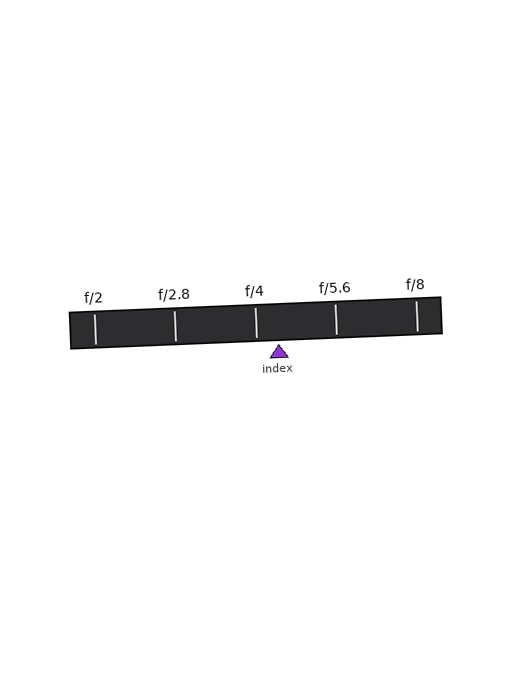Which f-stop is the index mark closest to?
The index mark is closest to f/4.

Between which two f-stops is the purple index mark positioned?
The index mark is between f/4 and f/5.6.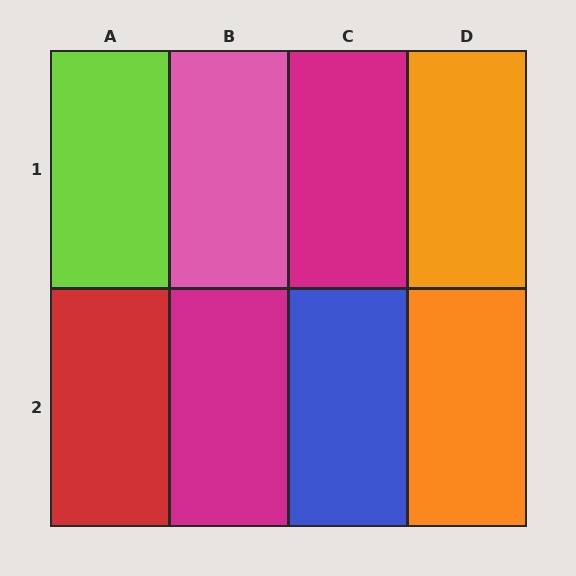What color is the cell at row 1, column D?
Orange.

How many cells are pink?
1 cell is pink.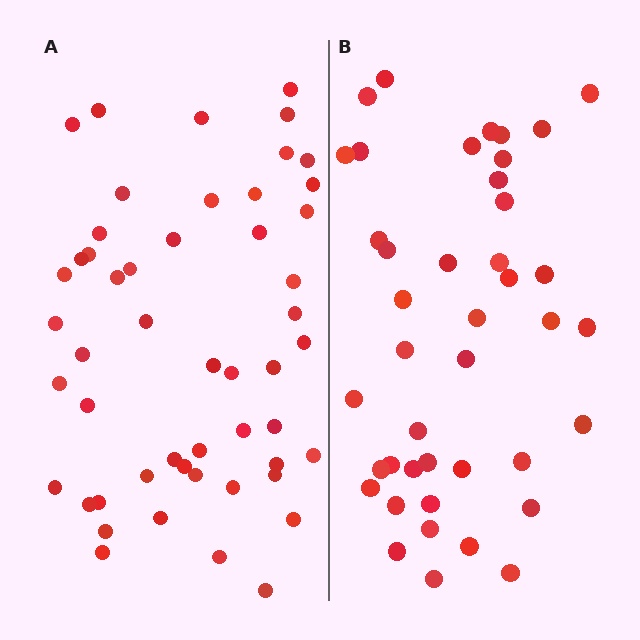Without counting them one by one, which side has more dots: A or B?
Region A (the left region) has more dots.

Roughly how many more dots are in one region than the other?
Region A has roughly 8 or so more dots than region B.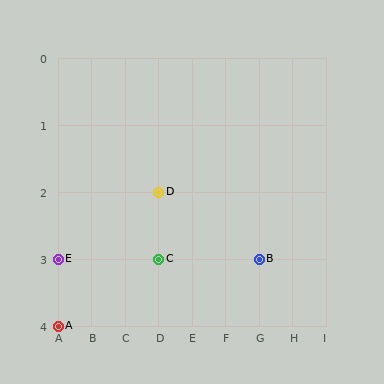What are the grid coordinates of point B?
Point B is at grid coordinates (G, 3).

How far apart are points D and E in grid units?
Points D and E are 3 columns and 1 row apart (about 3.2 grid units diagonally).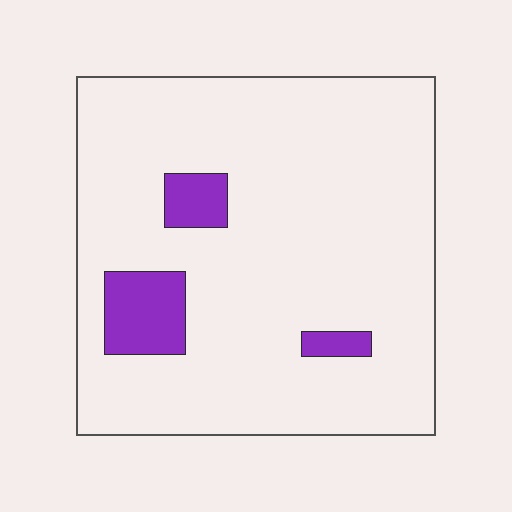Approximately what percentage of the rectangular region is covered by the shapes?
Approximately 10%.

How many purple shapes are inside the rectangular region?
3.